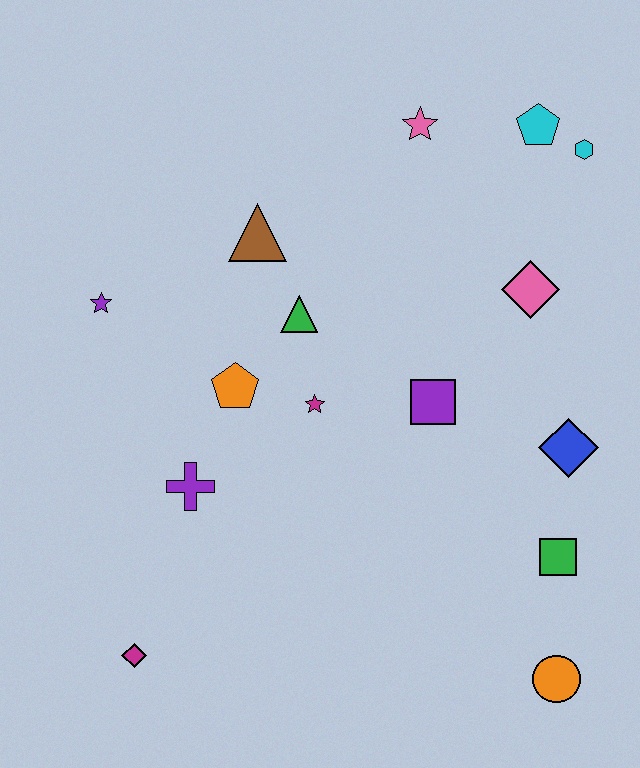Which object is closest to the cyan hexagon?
The cyan pentagon is closest to the cyan hexagon.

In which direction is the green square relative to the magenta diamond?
The green square is to the right of the magenta diamond.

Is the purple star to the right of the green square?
No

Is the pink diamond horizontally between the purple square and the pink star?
No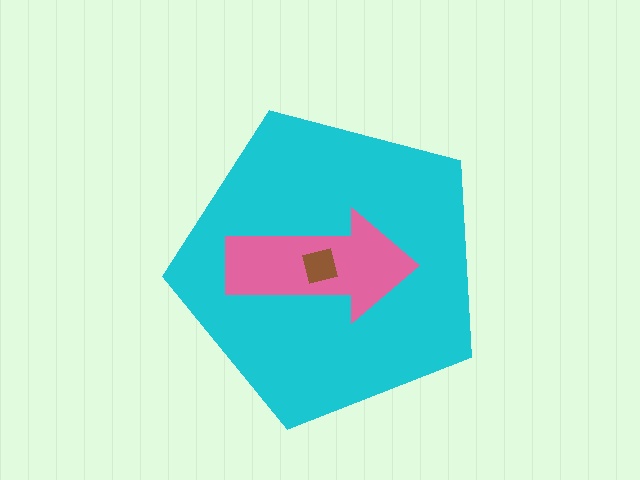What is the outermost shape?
The cyan pentagon.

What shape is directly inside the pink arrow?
The brown square.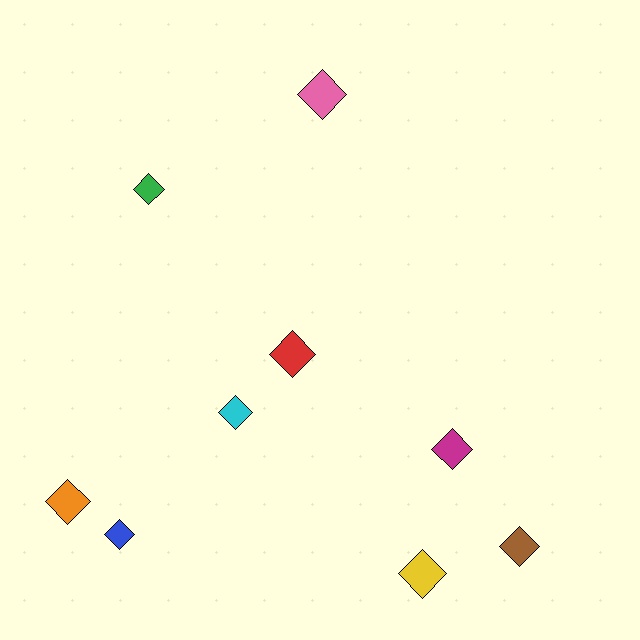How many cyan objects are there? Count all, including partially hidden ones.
There is 1 cyan object.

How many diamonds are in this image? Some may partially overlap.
There are 9 diamonds.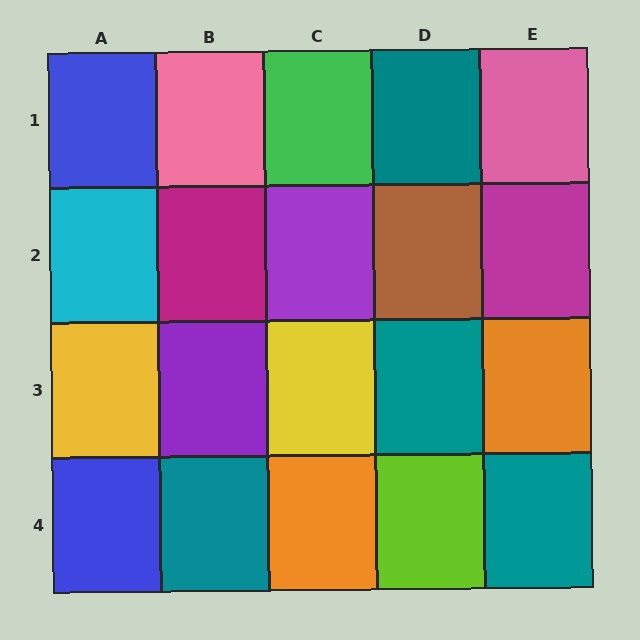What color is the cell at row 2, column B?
Magenta.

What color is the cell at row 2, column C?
Purple.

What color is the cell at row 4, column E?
Teal.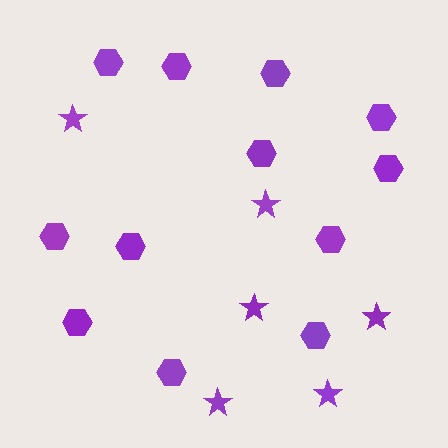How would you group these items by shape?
There are 2 groups: one group of stars (6) and one group of hexagons (12).